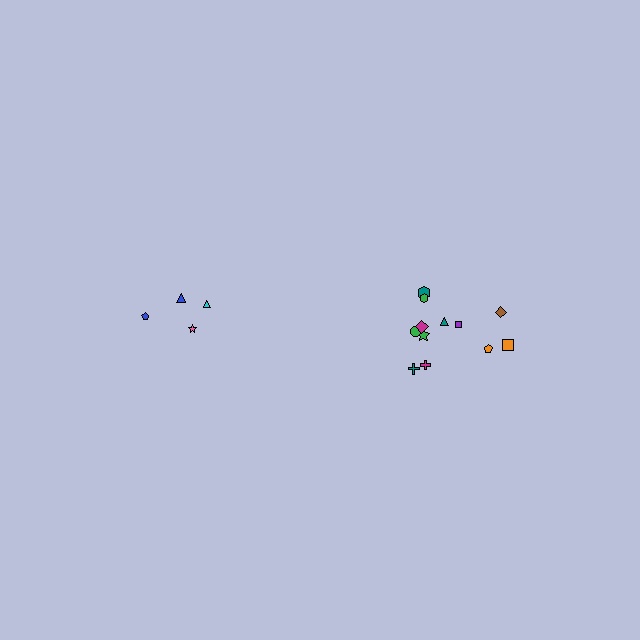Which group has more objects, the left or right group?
The right group.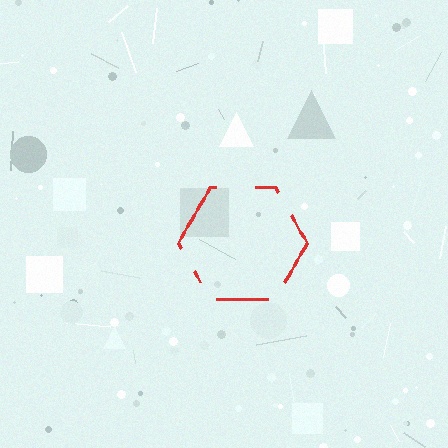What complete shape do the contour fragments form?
The contour fragments form a hexagon.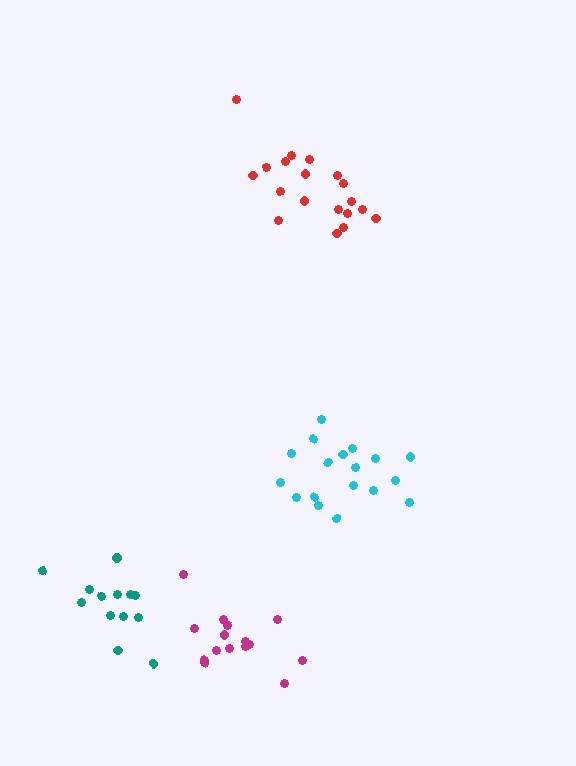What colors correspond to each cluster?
The clusters are colored: cyan, red, magenta, teal.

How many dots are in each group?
Group 1: 18 dots, Group 2: 19 dots, Group 3: 15 dots, Group 4: 13 dots (65 total).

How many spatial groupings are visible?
There are 4 spatial groupings.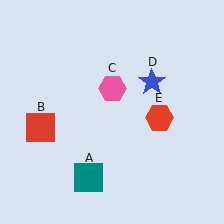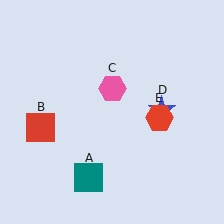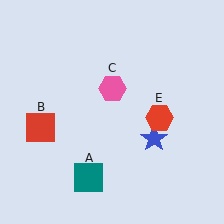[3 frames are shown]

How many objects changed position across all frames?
1 object changed position: blue star (object D).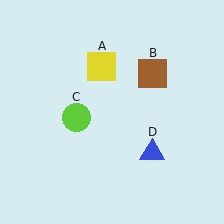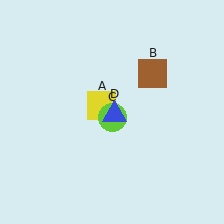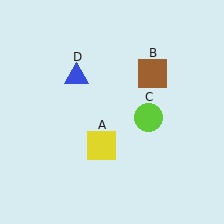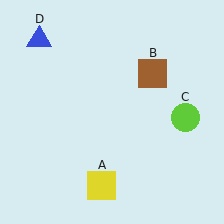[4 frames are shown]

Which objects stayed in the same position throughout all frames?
Brown square (object B) remained stationary.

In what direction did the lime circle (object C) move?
The lime circle (object C) moved right.